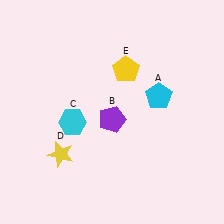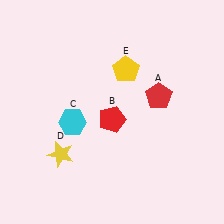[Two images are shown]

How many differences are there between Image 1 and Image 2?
There are 2 differences between the two images.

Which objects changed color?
A changed from cyan to red. B changed from purple to red.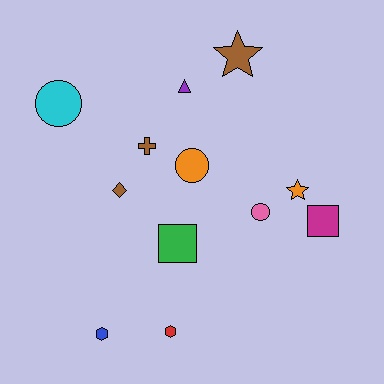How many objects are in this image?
There are 12 objects.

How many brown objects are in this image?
There are 3 brown objects.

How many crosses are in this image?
There is 1 cross.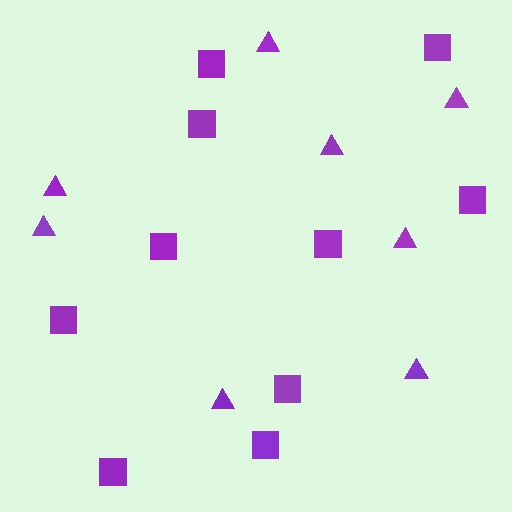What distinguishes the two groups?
There are 2 groups: one group of squares (10) and one group of triangles (8).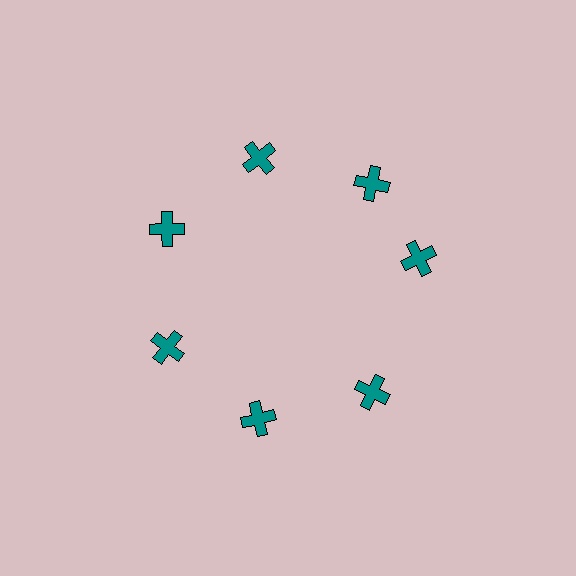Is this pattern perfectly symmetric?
No. The 7 teal crosses are arranged in a ring, but one element near the 3 o'clock position is rotated out of alignment along the ring, breaking the 7-fold rotational symmetry.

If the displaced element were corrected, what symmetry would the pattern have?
It would have 7-fold rotational symmetry — the pattern would map onto itself every 51 degrees.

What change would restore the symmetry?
The symmetry would be restored by rotating it back into even spacing with its neighbors so that all 7 crosses sit at equal angles and equal distance from the center.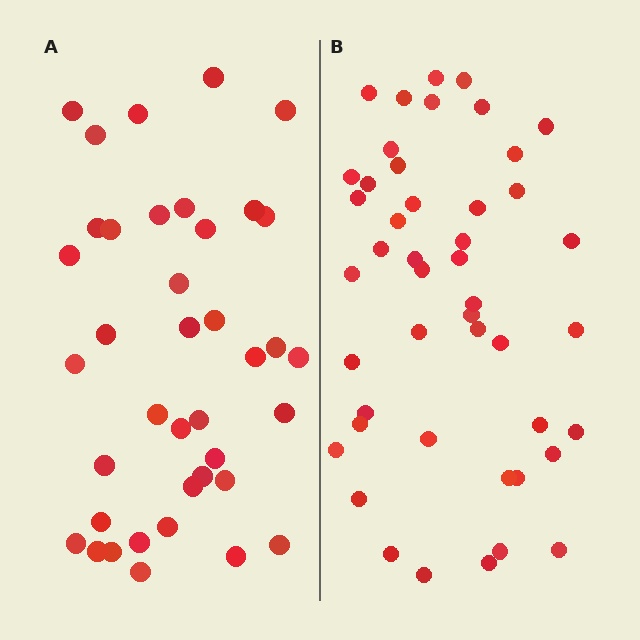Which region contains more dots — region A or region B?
Region B (the right region) has more dots.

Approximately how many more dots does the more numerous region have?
Region B has roughly 8 or so more dots than region A.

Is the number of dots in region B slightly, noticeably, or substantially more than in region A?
Region B has only slightly more — the two regions are fairly close. The ratio is roughly 1.2 to 1.